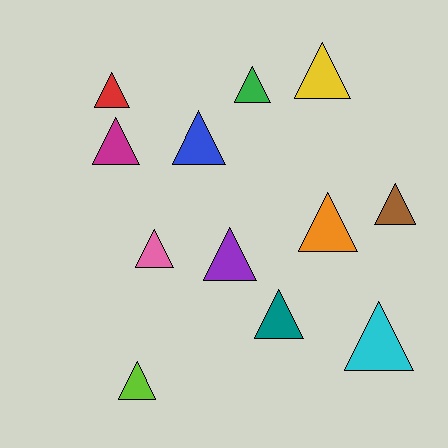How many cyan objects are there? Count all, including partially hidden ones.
There is 1 cyan object.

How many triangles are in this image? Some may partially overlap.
There are 12 triangles.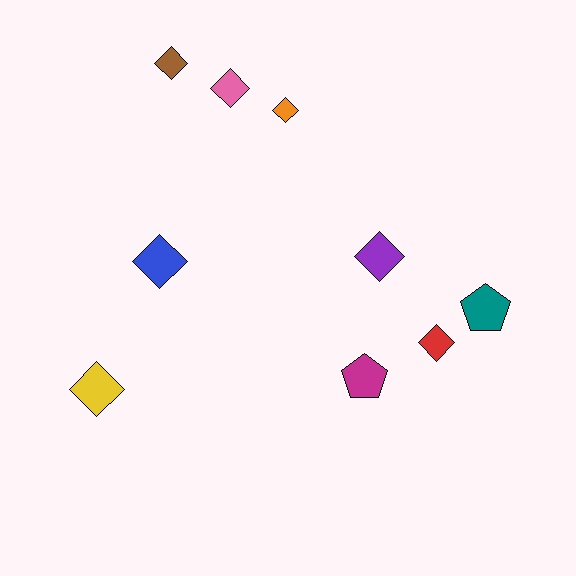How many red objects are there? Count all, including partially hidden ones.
There is 1 red object.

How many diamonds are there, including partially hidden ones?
There are 7 diamonds.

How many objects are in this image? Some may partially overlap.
There are 9 objects.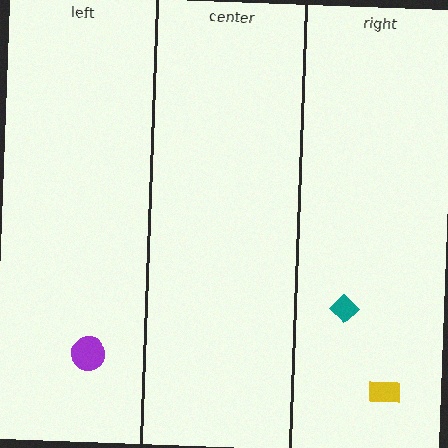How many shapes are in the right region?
2.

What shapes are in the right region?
The yellow rectangle, the teal diamond.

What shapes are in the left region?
The purple circle.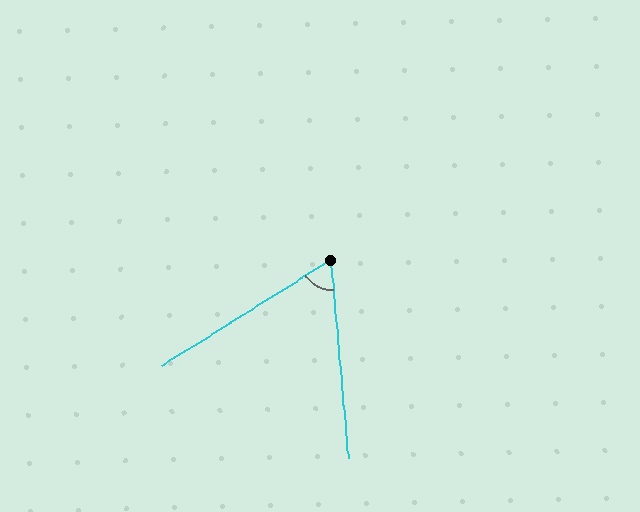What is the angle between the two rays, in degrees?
Approximately 63 degrees.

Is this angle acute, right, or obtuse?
It is acute.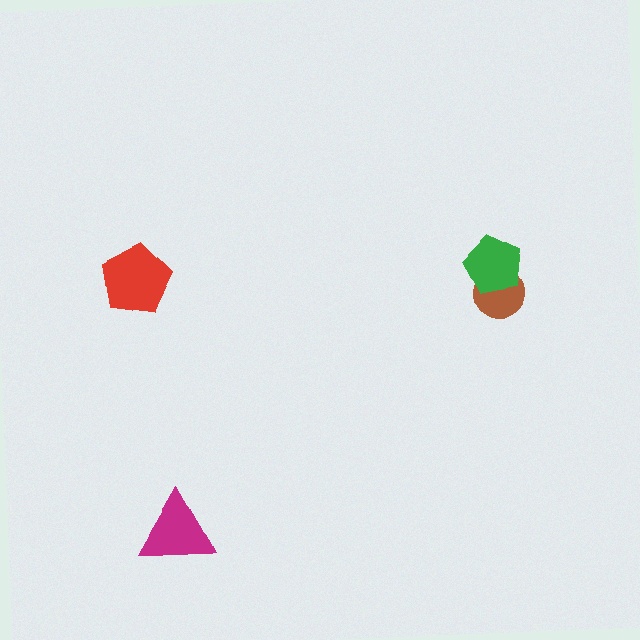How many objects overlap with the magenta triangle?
0 objects overlap with the magenta triangle.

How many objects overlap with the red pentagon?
0 objects overlap with the red pentagon.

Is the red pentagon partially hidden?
No, no other shape covers it.